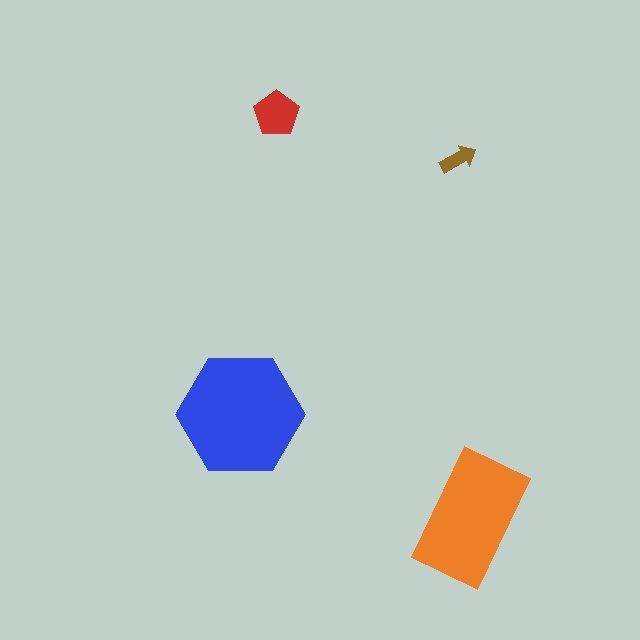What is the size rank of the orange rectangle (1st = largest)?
2nd.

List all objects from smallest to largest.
The brown arrow, the red pentagon, the orange rectangle, the blue hexagon.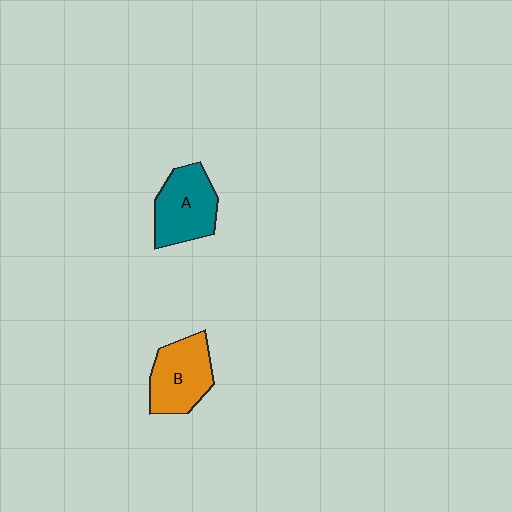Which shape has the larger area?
Shape A (teal).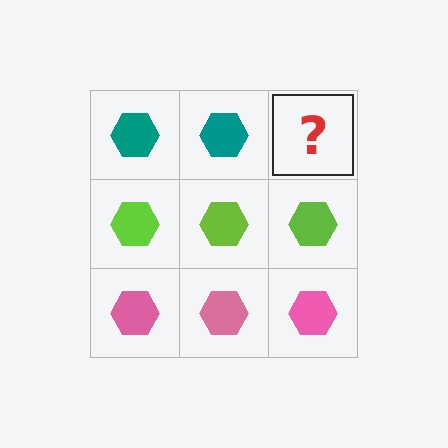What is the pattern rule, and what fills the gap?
The rule is that each row has a consistent color. The gap should be filled with a teal hexagon.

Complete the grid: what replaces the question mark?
The question mark should be replaced with a teal hexagon.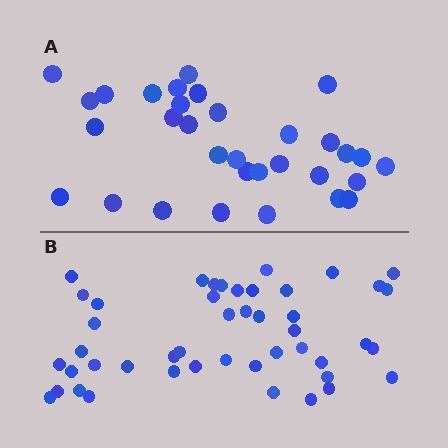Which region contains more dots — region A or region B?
Region B (the bottom region) has more dots.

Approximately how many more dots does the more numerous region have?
Region B has approximately 15 more dots than region A.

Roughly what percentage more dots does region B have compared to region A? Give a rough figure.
About 45% more.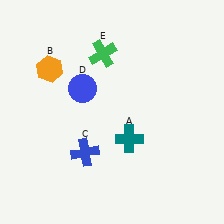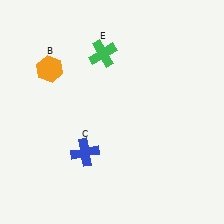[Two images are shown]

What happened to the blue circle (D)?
The blue circle (D) was removed in Image 2. It was in the top-left area of Image 1.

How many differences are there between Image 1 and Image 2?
There are 2 differences between the two images.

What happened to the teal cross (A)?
The teal cross (A) was removed in Image 2. It was in the bottom-right area of Image 1.